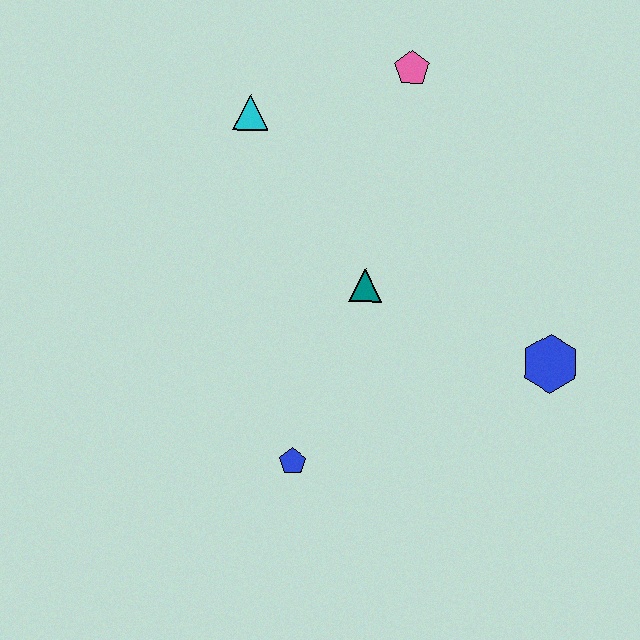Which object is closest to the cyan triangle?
The pink pentagon is closest to the cyan triangle.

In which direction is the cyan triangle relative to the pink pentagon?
The cyan triangle is to the left of the pink pentagon.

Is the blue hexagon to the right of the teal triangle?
Yes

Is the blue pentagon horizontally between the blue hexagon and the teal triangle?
No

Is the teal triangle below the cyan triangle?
Yes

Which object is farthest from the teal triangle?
The pink pentagon is farthest from the teal triangle.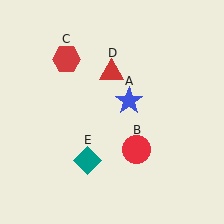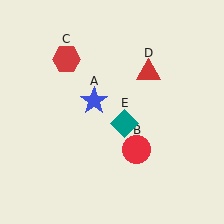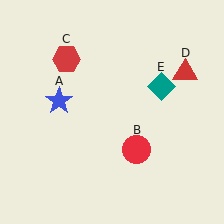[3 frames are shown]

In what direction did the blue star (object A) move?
The blue star (object A) moved left.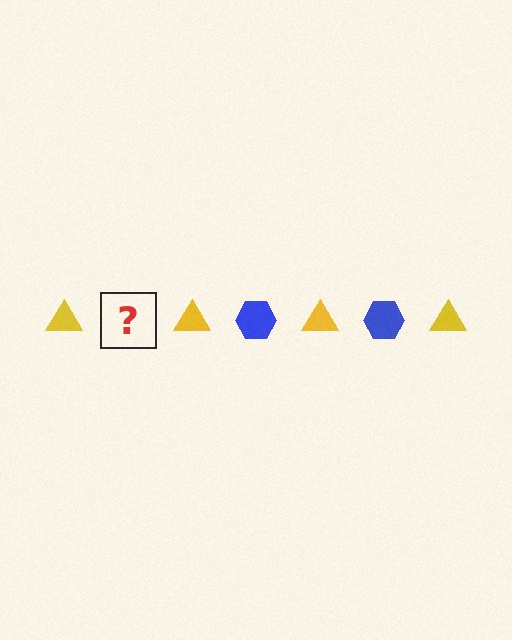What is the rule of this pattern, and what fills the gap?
The rule is that the pattern alternates between yellow triangle and blue hexagon. The gap should be filled with a blue hexagon.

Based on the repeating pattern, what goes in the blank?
The blank should be a blue hexagon.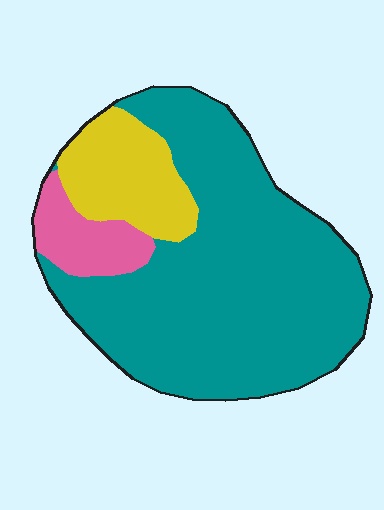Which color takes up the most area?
Teal, at roughly 75%.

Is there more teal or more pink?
Teal.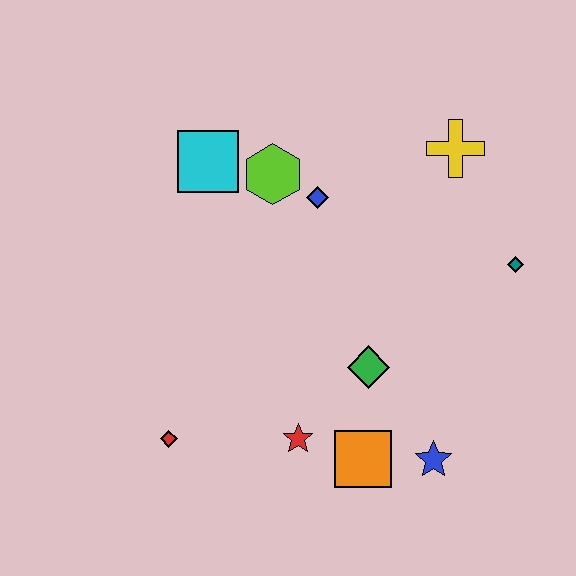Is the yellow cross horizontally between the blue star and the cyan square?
No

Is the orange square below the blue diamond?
Yes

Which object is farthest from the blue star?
The cyan square is farthest from the blue star.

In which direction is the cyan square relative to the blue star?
The cyan square is above the blue star.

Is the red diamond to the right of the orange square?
No